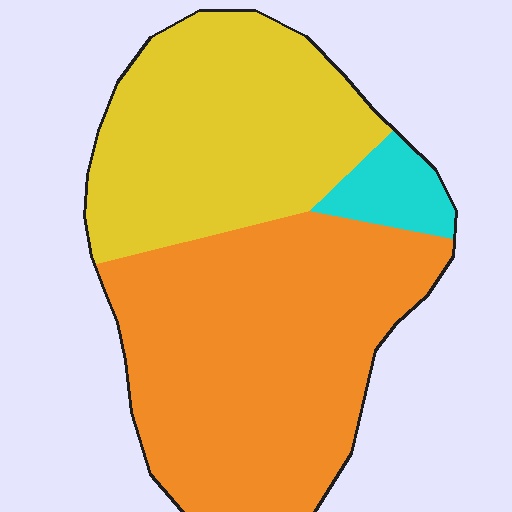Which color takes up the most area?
Orange, at roughly 55%.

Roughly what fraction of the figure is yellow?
Yellow takes up about two fifths (2/5) of the figure.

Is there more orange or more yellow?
Orange.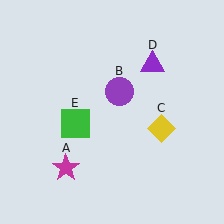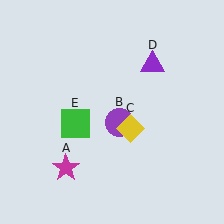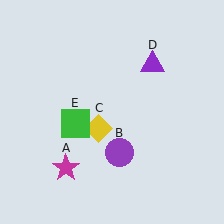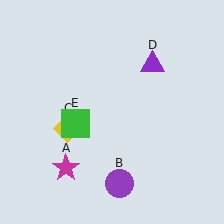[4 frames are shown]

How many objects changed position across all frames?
2 objects changed position: purple circle (object B), yellow diamond (object C).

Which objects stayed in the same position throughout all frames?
Magenta star (object A) and purple triangle (object D) and green square (object E) remained stationary.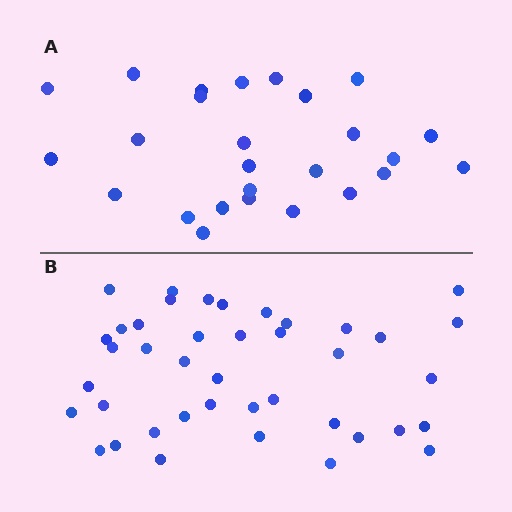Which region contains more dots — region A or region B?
Region B (the bottom region) has more dots.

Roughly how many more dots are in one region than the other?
Region B has approximately 15 more dots than region A.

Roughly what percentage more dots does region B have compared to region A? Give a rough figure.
About 60% more.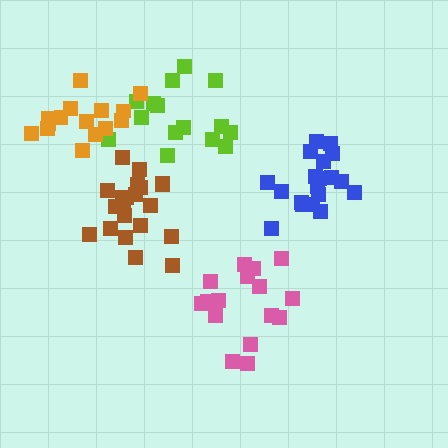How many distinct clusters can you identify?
There are 5 distinct clusters.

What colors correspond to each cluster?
The clusters are colored: pink, brown, lime, orange, blue.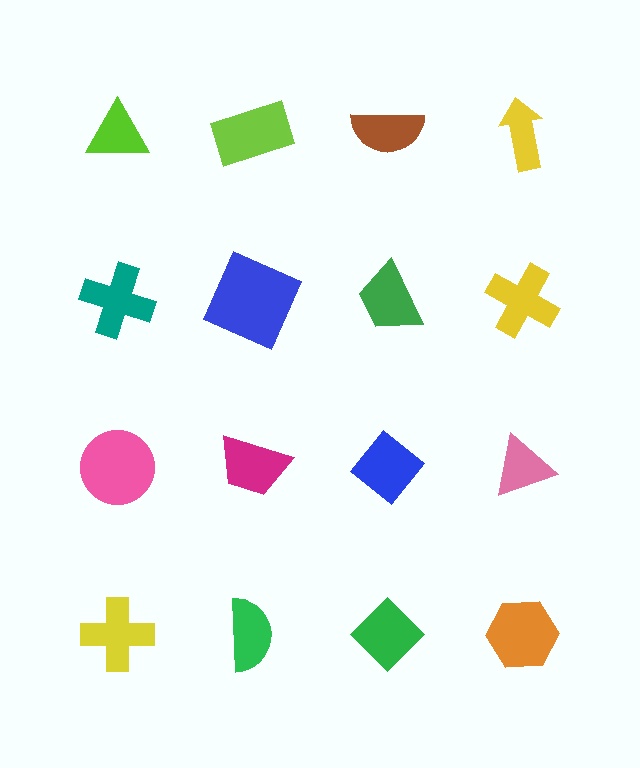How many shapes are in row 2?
4 shapes.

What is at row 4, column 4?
An orange hexagon.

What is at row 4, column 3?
A green diamond.